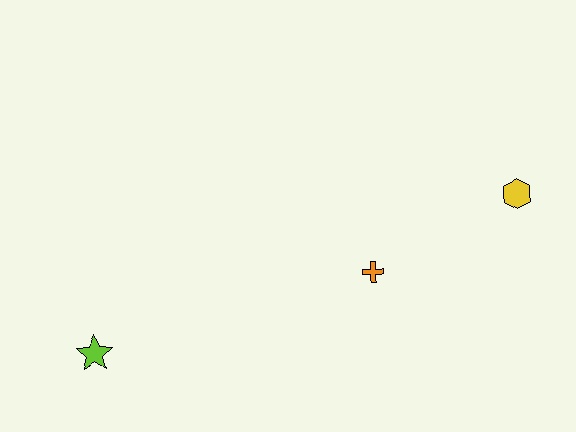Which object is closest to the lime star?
The orange cross is closest to the lime star.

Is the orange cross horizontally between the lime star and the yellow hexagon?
Yes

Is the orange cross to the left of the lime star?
No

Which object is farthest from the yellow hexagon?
The lime star is farthest from the yellow hexagon.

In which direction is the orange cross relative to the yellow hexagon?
The orange cross is to the left of the yellow hexagon.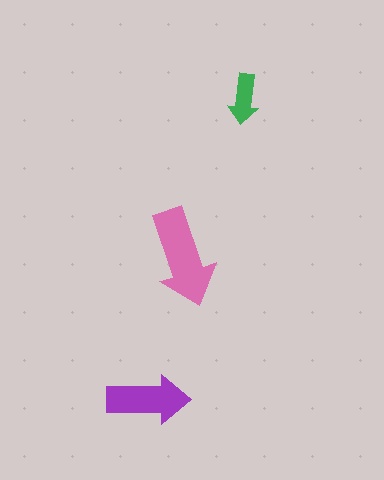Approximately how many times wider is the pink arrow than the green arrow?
About 2 times wider.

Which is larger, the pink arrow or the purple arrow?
The pink one.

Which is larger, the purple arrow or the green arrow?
The purple one.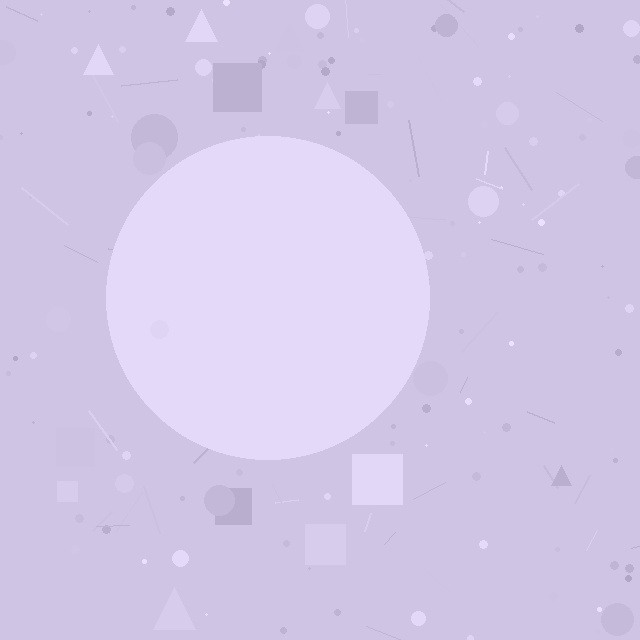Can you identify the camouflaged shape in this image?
The camouflaged shape is a circle.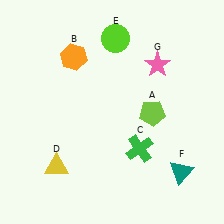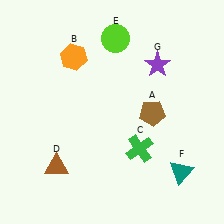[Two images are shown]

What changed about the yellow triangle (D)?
In Image 1, D is yellow. In Image 2, it changed to brown.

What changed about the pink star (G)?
In Image 1, G is pink. In Image 2, it changed to purple.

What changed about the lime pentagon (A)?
In Image 1, A is lime. In Image 2, it changed to brown.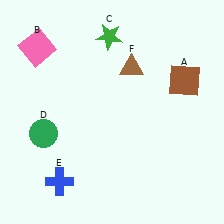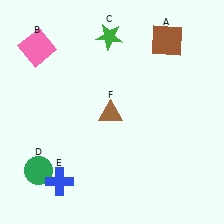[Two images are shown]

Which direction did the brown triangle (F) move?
The brown triangle (F) moved down.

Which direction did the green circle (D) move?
The green circle (D) moved down.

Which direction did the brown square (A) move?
The brown square (A) moved up.